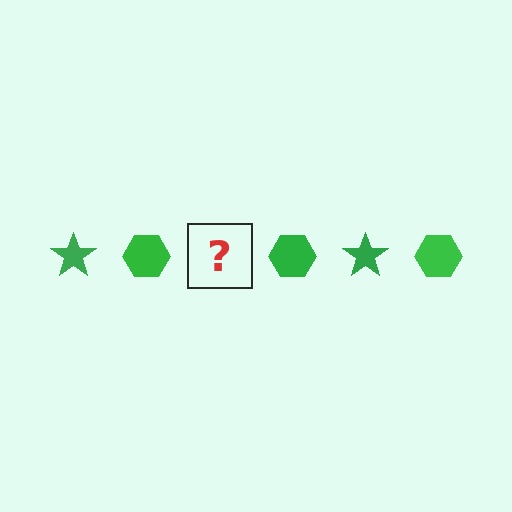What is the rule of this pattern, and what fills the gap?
The rule is that the pattern cycles through star, hexagon shapes in green. The gap should be filled with a green star.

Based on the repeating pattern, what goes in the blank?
The blank should be a green star.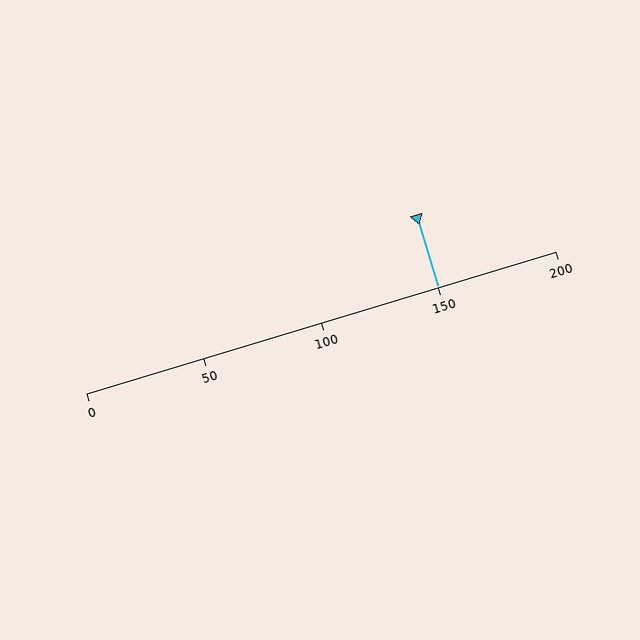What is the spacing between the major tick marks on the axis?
The major ticks are spaced 50 apart.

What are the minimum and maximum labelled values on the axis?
The axis runs from 0 to 200.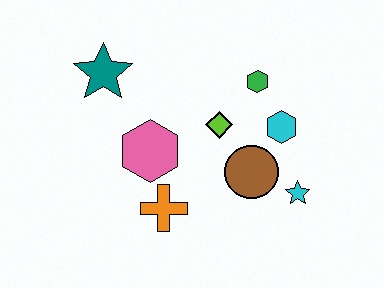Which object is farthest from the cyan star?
The teal star is farthest from the cyan star.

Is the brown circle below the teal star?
Yes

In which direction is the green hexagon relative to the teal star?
The green hexagon is to the right of the teal star.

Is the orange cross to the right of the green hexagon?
No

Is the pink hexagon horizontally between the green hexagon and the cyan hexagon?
No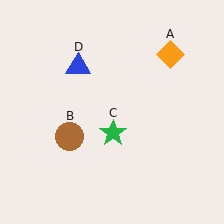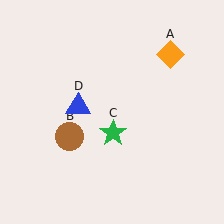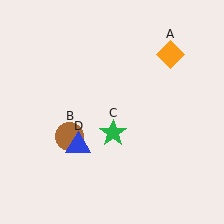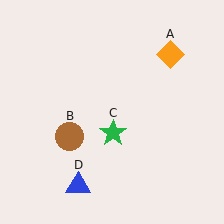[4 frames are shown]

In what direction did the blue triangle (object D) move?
The blue triangle (object D) moved down.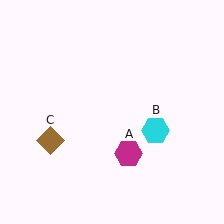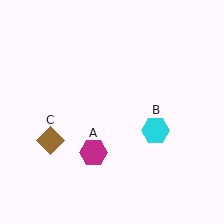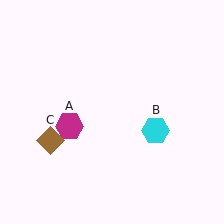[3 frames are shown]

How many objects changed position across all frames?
1 object changed position: magenta hexagon (object A).